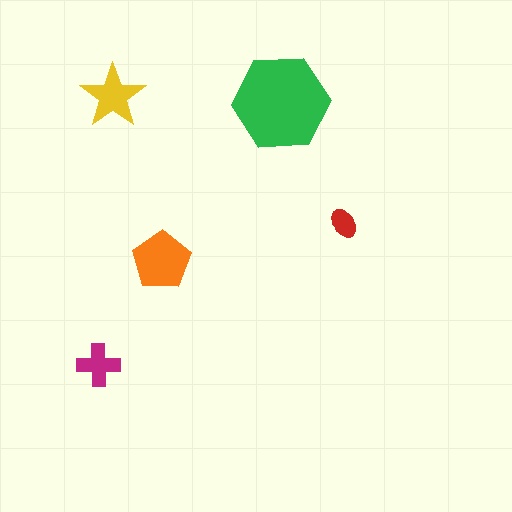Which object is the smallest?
The red ellipse.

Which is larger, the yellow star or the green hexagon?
The green hexagon.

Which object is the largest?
The green hexagon.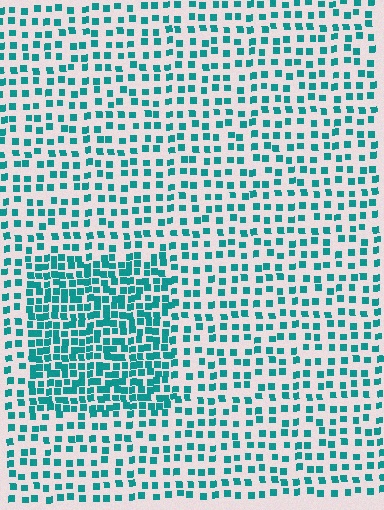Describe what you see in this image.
The image contains small teal elements arranged at two different densities. A rectangle-shaped region is visible where the elements are more densely packed than the surrounding area.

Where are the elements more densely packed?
The elements are more densely packed inside the rectangle boundary.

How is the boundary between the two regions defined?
The boundary is defined by a change in element density (approximately 2.0x ratio). All elements are the same color, size, and shape.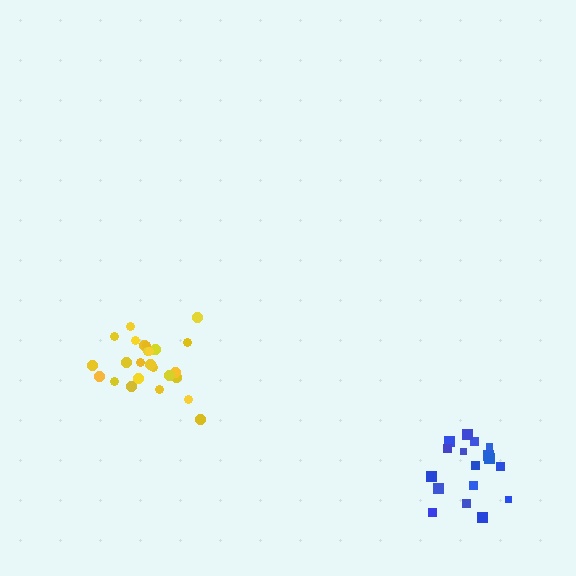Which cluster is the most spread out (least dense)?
Blue.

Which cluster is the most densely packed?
Yellow.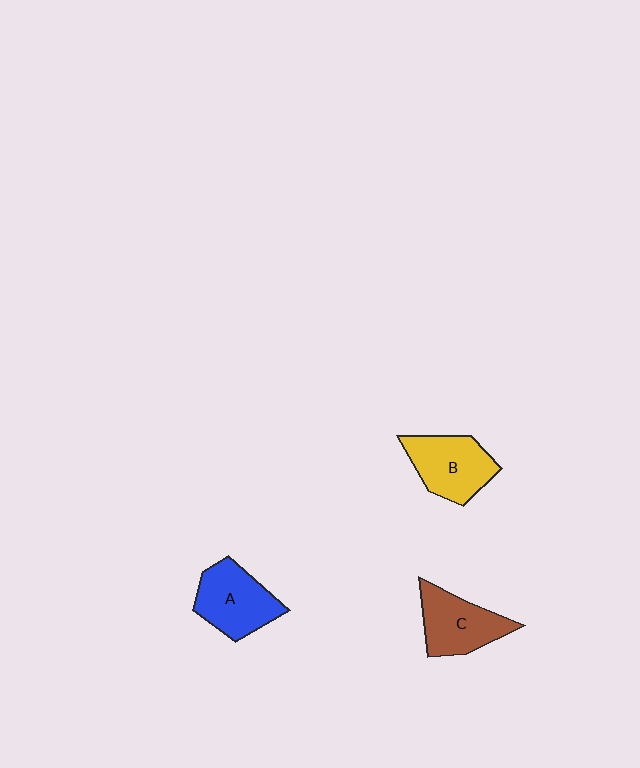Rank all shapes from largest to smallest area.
From largest to smallest: A (blue), B (yellow), C (brown).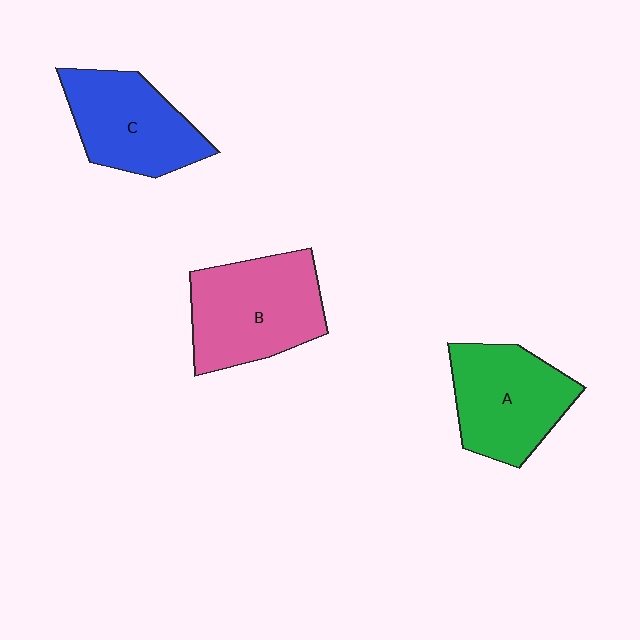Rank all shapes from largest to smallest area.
From largest to smallest: B (pink), A (green), C (blue).